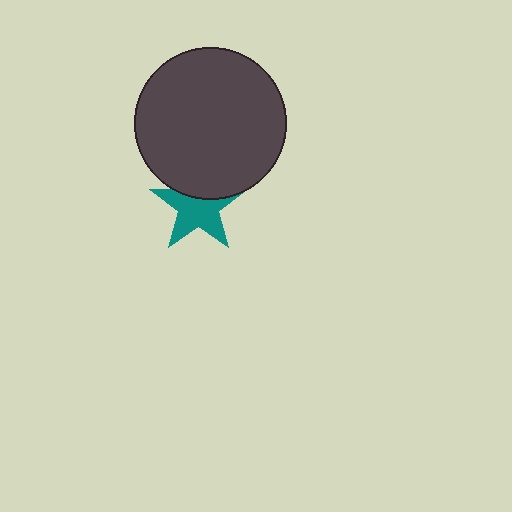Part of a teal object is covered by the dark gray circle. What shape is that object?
It is a star.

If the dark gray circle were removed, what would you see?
You would see the complete teal star.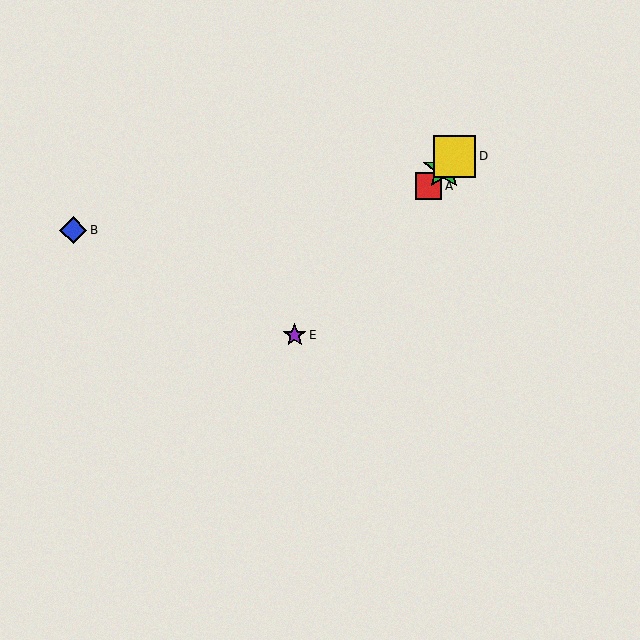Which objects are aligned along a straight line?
Objects A, C, D, E are aligned along a straight line.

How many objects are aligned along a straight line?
4 objects (A, C, D, E) are aligned along a straight line.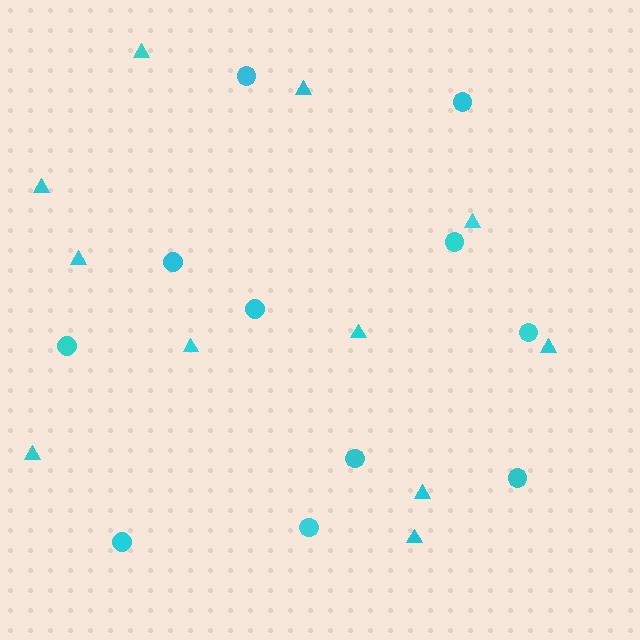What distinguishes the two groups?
There are 2 groups: one group of triangles (11) and one group of circles (11).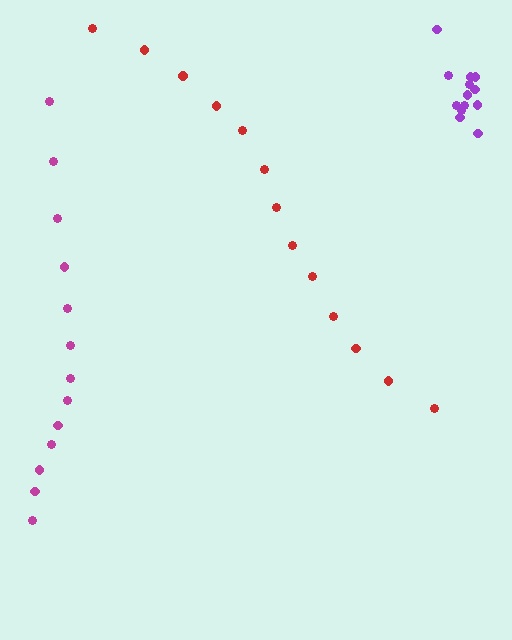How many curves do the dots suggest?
There are 3 distinct paths.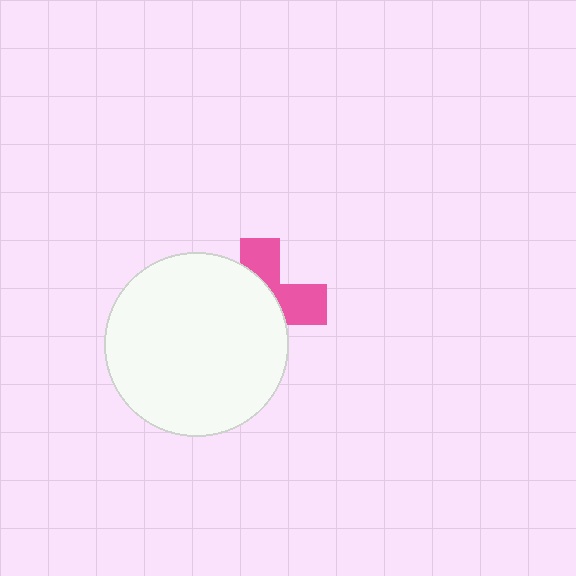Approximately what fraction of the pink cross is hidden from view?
Roughly 62% of the pink cross is hidden behind the white circle.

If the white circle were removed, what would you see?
You would see the complete pink cross.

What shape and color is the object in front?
The object in front is a white circle.